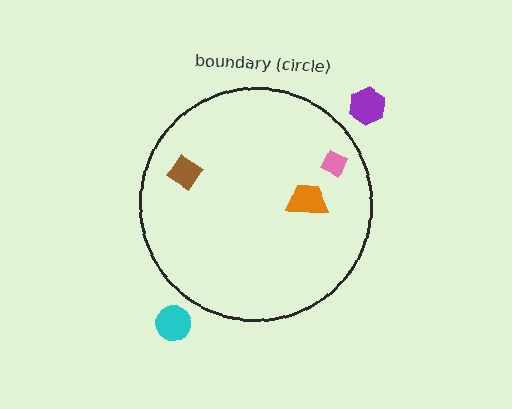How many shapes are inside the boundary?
3 inside, 2 outside.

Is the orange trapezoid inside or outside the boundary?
Inside.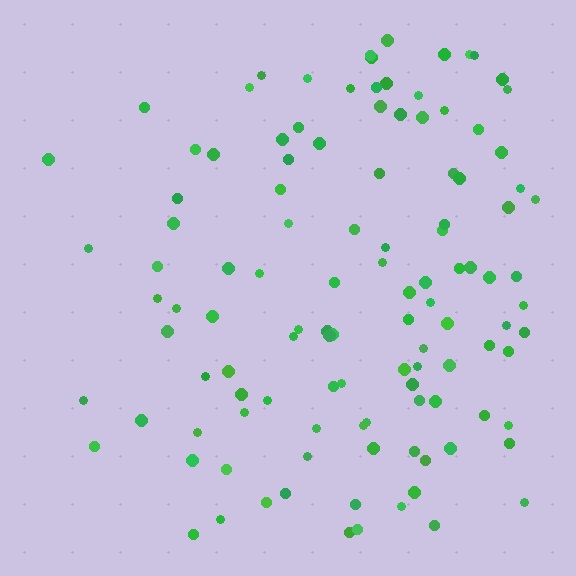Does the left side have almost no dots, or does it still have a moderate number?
Still a moderate number, just noticeably fewer than the right.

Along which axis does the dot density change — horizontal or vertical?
Horizontal.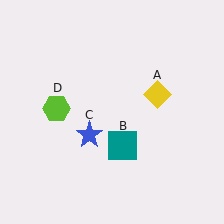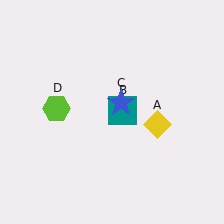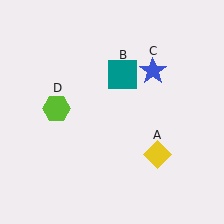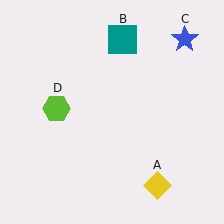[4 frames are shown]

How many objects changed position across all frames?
3 objects changed position: yellow diamond (object A), teal square (object B), blue star (object C).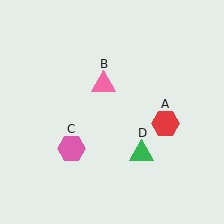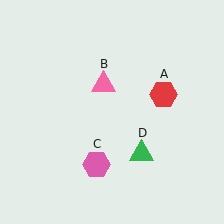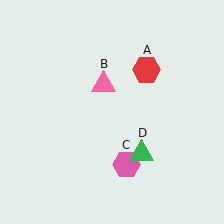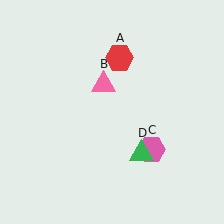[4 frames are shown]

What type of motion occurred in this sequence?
The red hexagon (object A), pink hexagon (object C) rotated counterclockwise around the center of the scene.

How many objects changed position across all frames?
2 objects changed position: red hexagon (object A), pink hexagon (object C).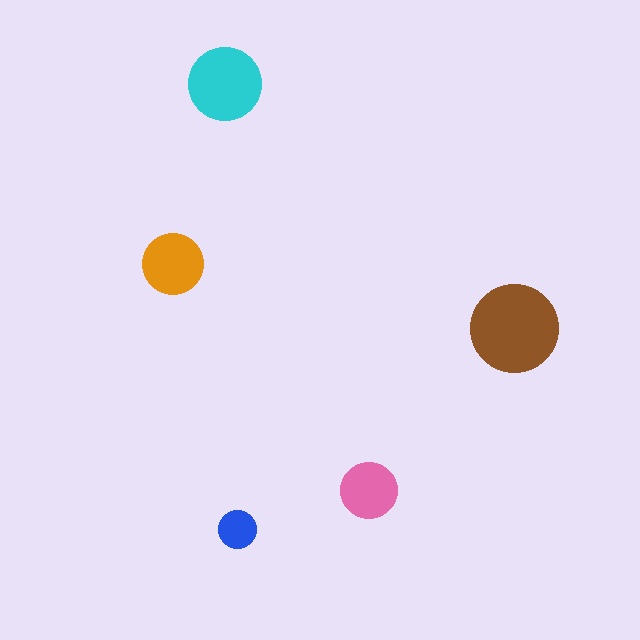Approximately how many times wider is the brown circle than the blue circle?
About 2.5 times wider.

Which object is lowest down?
The blue circle is bottommost.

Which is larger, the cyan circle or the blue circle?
The cyan one.